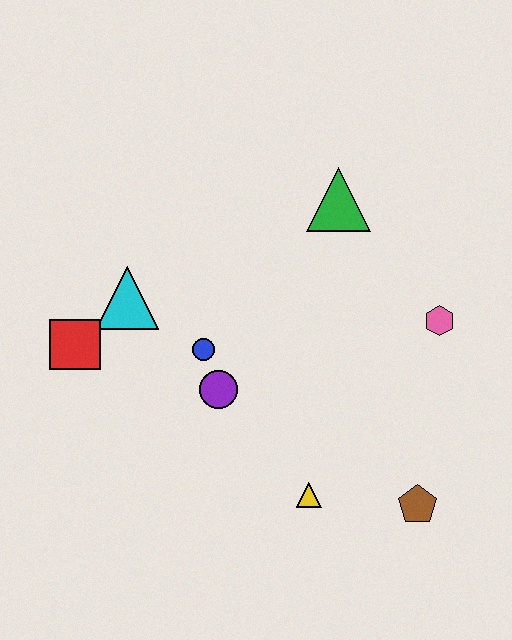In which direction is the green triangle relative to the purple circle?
The green triangle is above the purple circle.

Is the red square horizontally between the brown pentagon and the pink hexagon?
No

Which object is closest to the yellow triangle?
The brown pentagon is closest to the yellow triangle.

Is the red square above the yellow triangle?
Yes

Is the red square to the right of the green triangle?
No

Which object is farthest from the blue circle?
The brown pentagon is farthest from the blue circle.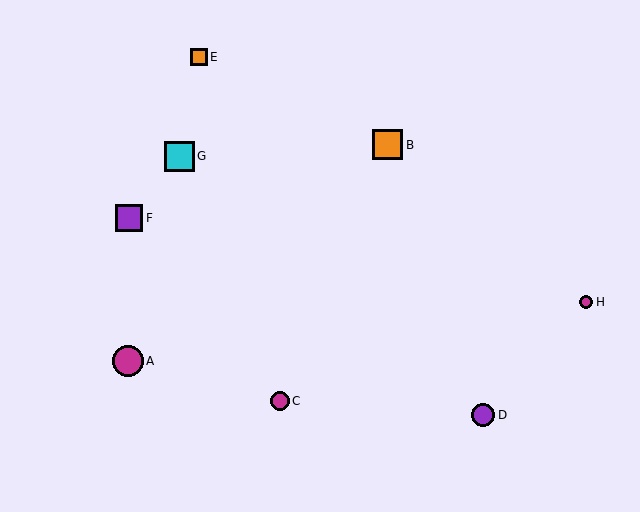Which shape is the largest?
The magenta circle (labeled A) is the largest.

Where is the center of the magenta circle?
The center of the magenta circle is at (128, 361).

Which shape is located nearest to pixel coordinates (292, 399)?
The magenta circle (labeled C) at (280, 401) is nearest to that location.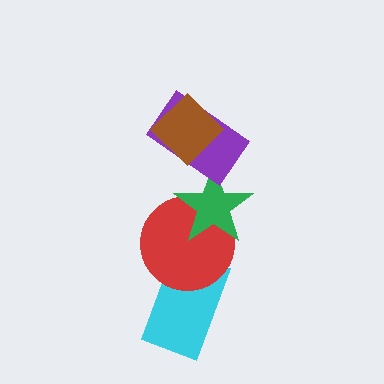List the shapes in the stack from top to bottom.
From top to bottom: the brown diamond, the purple rectangle, the green star, the red circle, the cyan rectangle.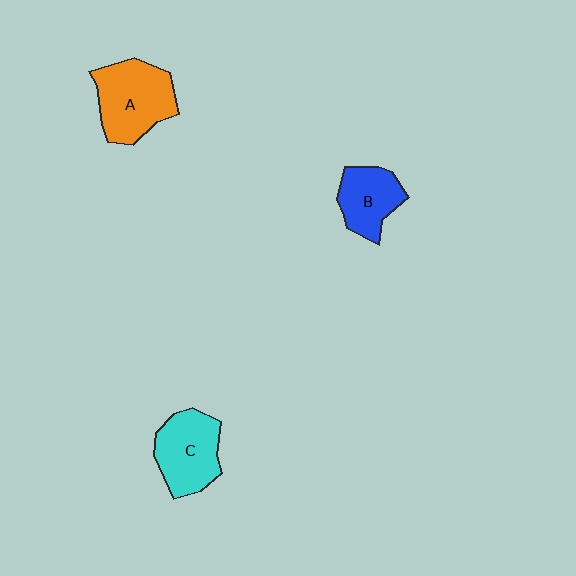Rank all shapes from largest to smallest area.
From largest to smallest: A (orange), C (cyan), B (blue).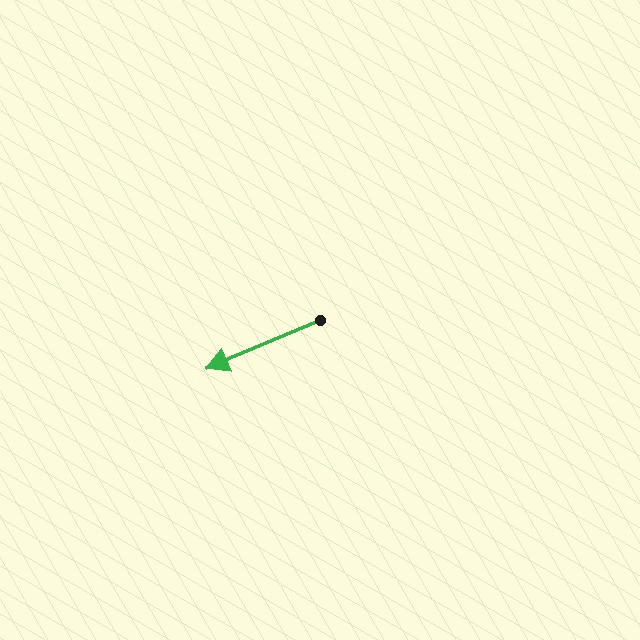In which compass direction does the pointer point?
Southwest.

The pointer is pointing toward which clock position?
Roughly 8 o'clock.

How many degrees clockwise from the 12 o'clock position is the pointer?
Approximately 247 degrees.